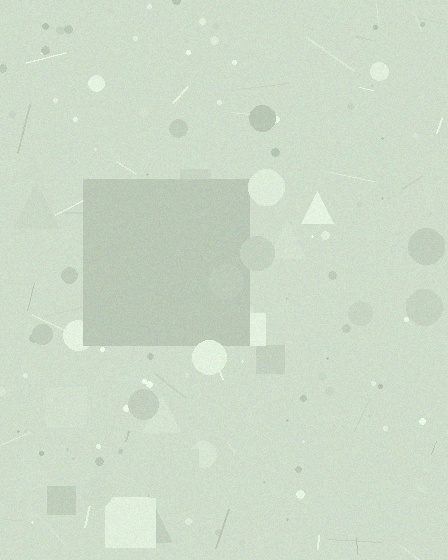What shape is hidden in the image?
A square is hidden in the image.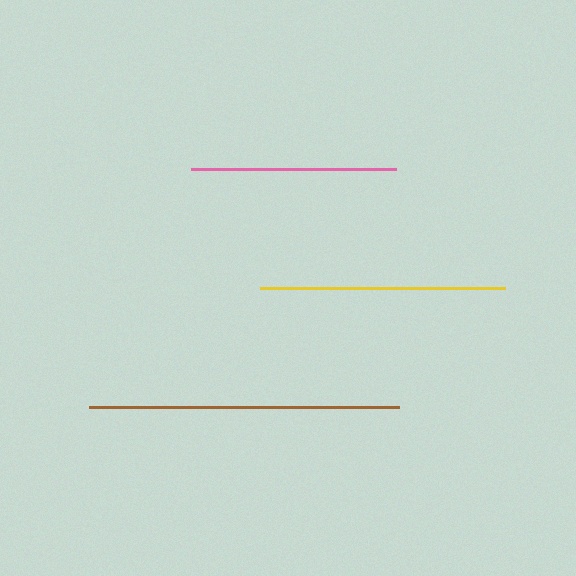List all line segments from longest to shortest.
From longest to shortest: brown, yellow, pink.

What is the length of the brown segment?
The brown segment is approximately 310 pixels long.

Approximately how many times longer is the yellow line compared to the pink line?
The yellow line is approximately 1.2 times the length of the pink line.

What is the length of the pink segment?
The pink segment is approximately 204 pixels long.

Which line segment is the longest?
The brown line is the longest at approximately 310 pixels.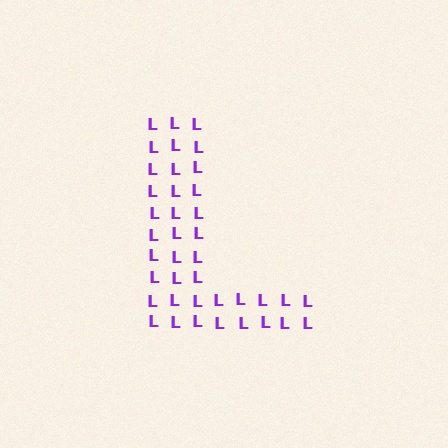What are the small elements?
The small elements are letter L's.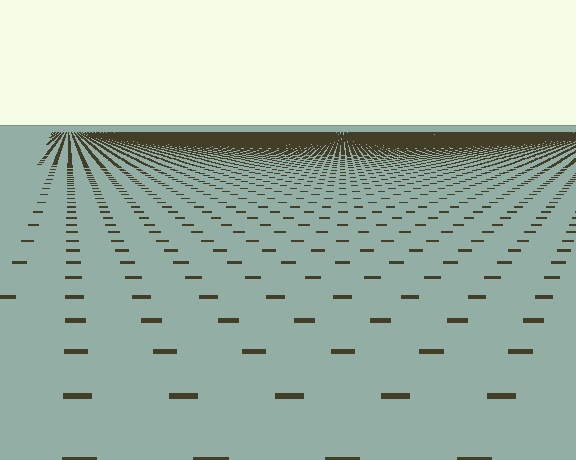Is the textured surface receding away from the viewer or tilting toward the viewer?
The surface is receding away from the viewer. Texture elements get smaller and denser toward the top.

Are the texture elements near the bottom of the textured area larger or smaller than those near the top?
Larger. Near the bottom, elements are closer to the viewer and appear at a bigger on-screen size.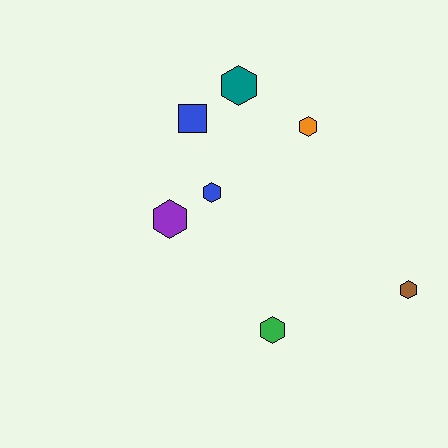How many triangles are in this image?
There are no triangles.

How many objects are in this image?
There are 7 objects.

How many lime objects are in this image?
There are no lime objects.